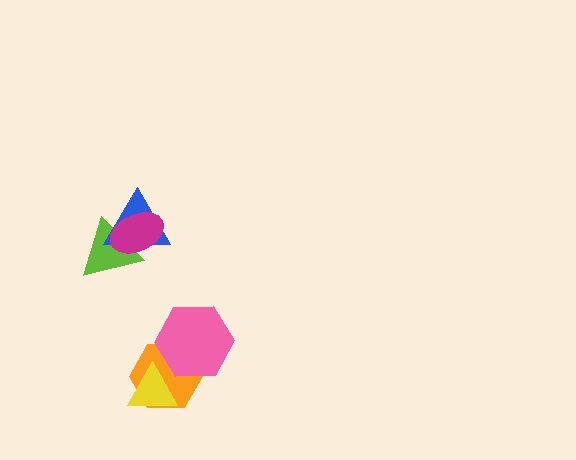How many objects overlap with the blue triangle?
2 objects overlap with the blue triangle.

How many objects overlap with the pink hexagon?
1 object overlaps with the pink hexagon.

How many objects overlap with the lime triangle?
2 objects overlap with the lime triangle.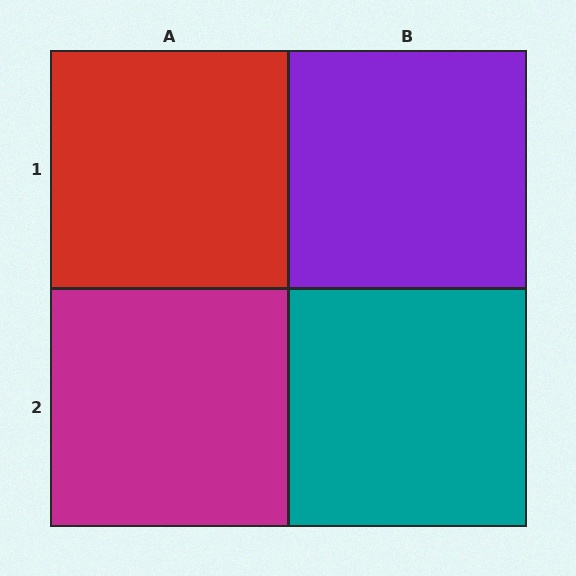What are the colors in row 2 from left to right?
Magenta, teal.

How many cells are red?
1 cell is red.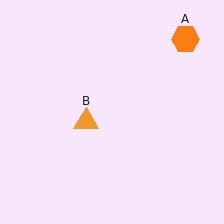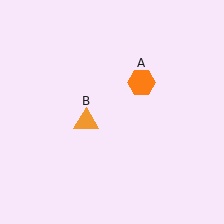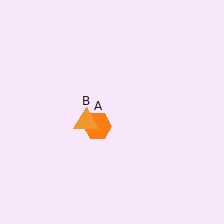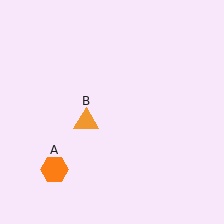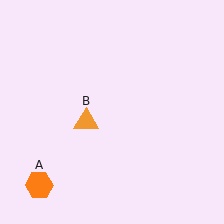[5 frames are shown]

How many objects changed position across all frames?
1 object changed position: orange hexagon (object A).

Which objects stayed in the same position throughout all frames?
Orange triangle (object B) remained stationary.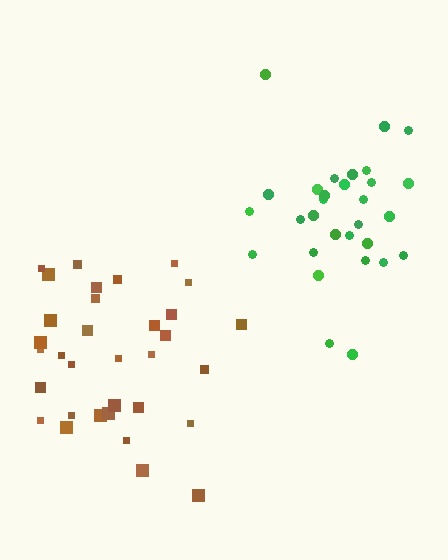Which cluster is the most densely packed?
Brown.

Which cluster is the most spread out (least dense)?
Green.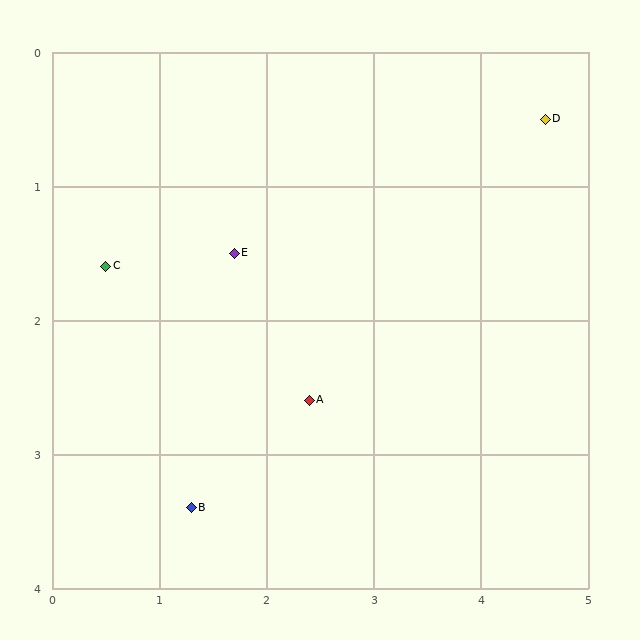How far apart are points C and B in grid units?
Points C and B are about 2.0 grid units apart.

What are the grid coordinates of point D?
Point D is at approximately (4.6, 0.5).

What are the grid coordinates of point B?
Point B is at approximately (1.3, 3.4).